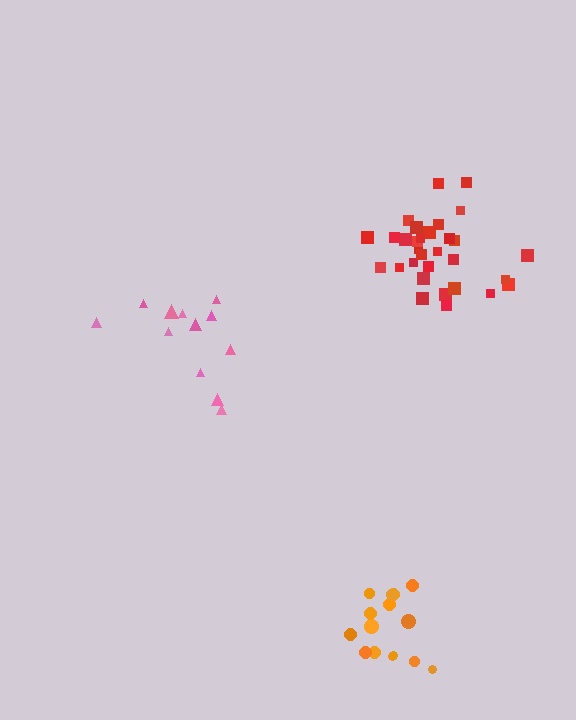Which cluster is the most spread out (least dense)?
Pink.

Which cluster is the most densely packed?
Red.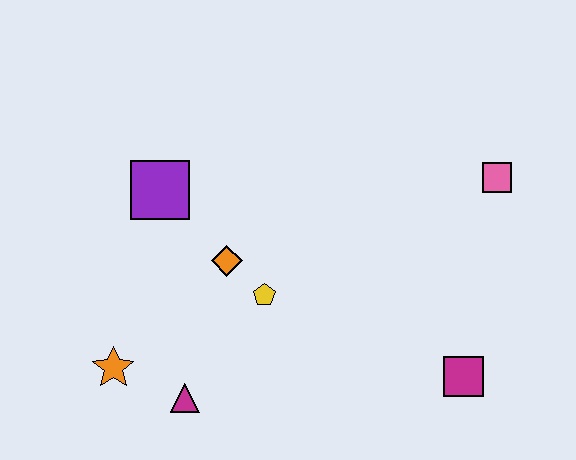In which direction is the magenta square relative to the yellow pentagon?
The magenta square is to the right of the yellow pentagon.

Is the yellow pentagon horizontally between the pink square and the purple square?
Yes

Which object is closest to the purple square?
The orange diamond is closest to the purple square.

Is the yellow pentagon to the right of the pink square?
No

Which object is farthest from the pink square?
The orange star is farthest from the pink square.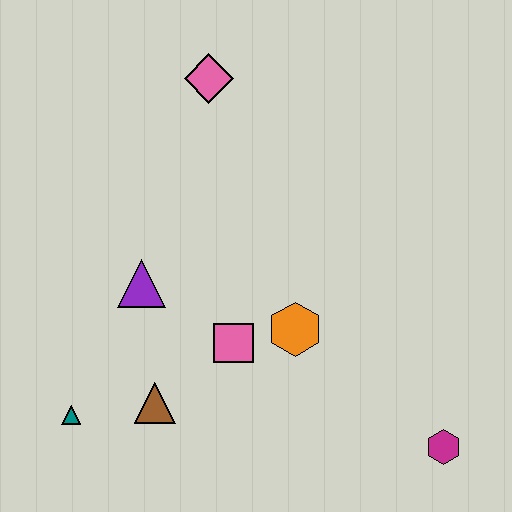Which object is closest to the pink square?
The orange hexagon is closest to the pink square.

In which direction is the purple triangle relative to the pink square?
The purple triangle is to the left of the pink square.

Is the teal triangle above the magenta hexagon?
Yes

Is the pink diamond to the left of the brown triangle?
No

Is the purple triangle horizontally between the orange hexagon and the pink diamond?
No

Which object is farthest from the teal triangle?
The magenta hexagon is farthest from the teal triangle.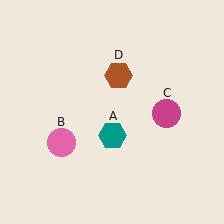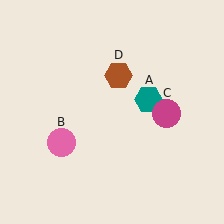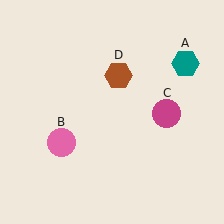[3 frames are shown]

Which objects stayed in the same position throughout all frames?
Pink circle (object B) and magenta circle (object C) and brown hexagon (object D) remained stationary.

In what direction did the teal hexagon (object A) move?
The teal hexagon (object A) moved up and to the right.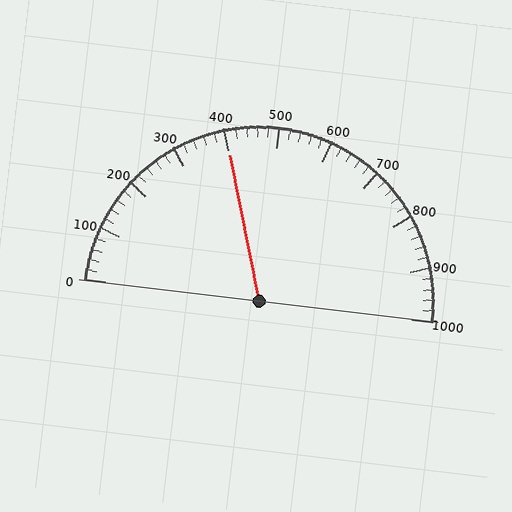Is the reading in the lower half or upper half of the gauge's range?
The reading is in the lower half of the range (0 to 1000).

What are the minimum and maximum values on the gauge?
The gauge ranges from 0 to 1000.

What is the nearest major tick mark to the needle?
The nearest major tick mark is 400.